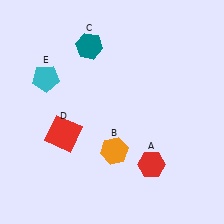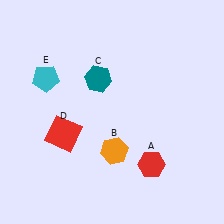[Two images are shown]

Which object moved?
The teal hexagon (C) moved down.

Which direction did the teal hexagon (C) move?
The teal hexagon (C) moved down.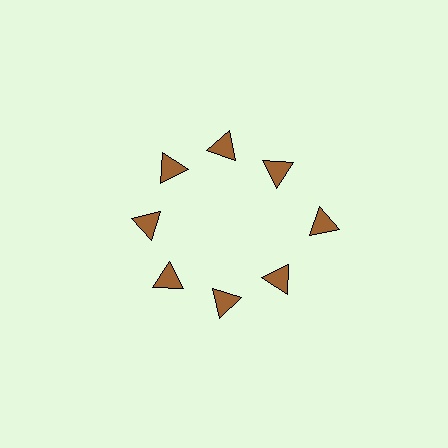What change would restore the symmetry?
The symmetry would be restored by moving it inward, back onto the ring so that all 8 triangles sit at equal angles and equal distance from the center.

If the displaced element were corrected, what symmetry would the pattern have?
It would have 8-fold rotational symmetry — the pattern would map onto itself every 45 degrees.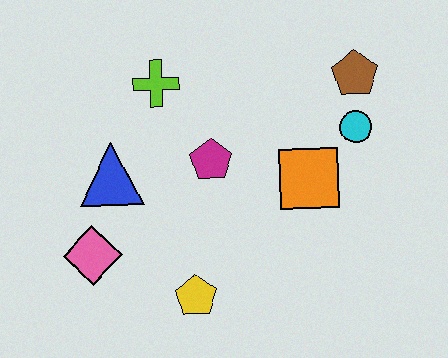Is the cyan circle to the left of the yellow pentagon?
No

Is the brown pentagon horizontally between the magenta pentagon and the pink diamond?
No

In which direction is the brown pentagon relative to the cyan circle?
The brown pentagon is above the cyan circle.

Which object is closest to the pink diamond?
The blue triangle is closest to the pink diamond.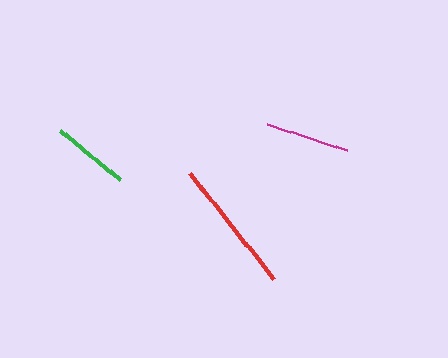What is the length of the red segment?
The red segment is approximately 135 pixels long.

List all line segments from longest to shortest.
From longest to shortest: red, magenta, green.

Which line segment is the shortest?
The green line is the shortest at approximately 78 pixels.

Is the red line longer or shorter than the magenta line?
The red line is longer than the magenta line.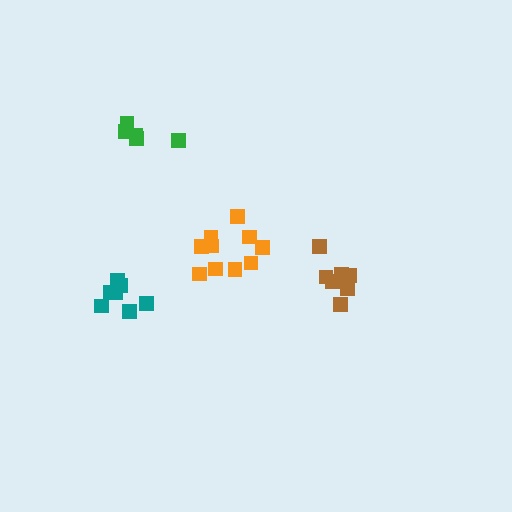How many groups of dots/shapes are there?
There are 4 groups.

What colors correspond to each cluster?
The clusters are colored: orange, green, teal, brown.